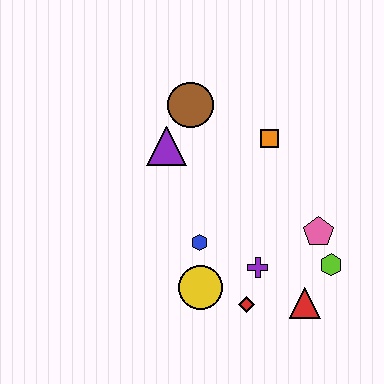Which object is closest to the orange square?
The brown circle is closest to the orange square.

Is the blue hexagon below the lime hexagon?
No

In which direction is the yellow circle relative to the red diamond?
The yellow circle is to the left of the red diamond.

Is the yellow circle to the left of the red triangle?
Yes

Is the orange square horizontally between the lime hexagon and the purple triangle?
Yes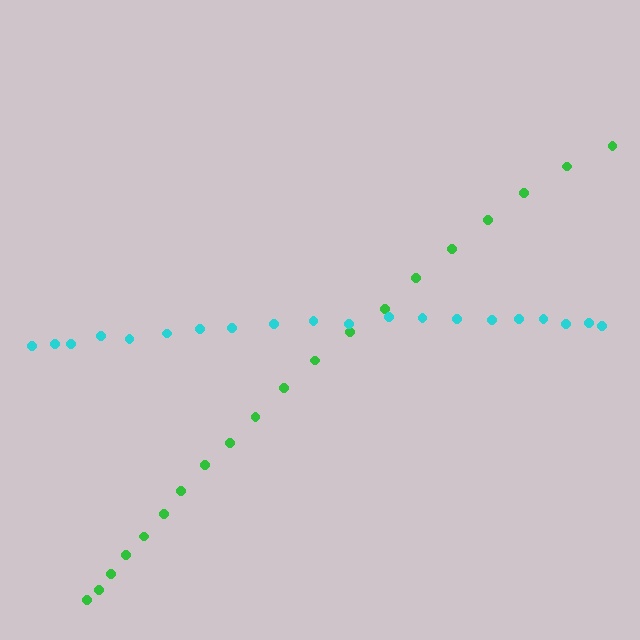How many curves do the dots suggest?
There are 2 distinct paths.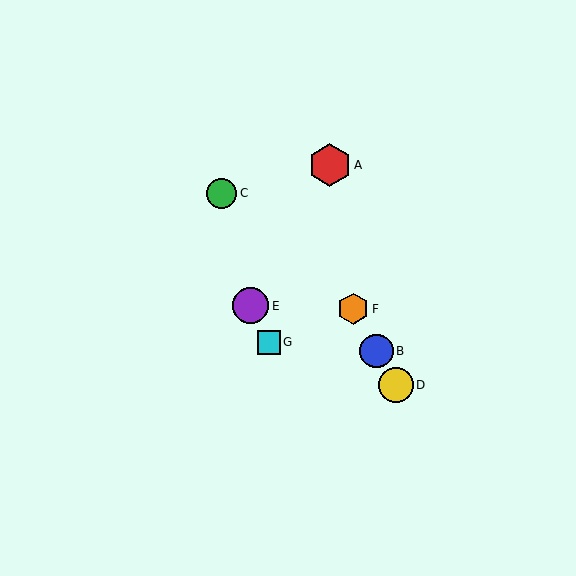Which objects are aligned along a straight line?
Objects B, D, F are aligned along a straight line.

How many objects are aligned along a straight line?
3 objects (B, D, F) are aligned along a straight line.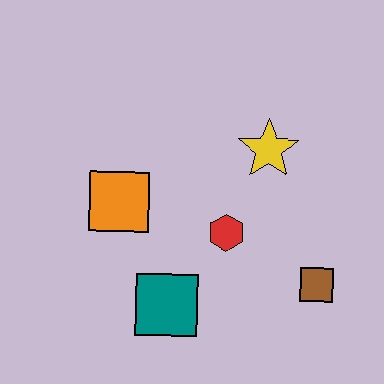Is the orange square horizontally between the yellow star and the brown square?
No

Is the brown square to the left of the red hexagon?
No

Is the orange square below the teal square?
No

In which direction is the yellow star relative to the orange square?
The yellow star is to the right of the orange square.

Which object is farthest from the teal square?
The yellow star is farthest from the teal square.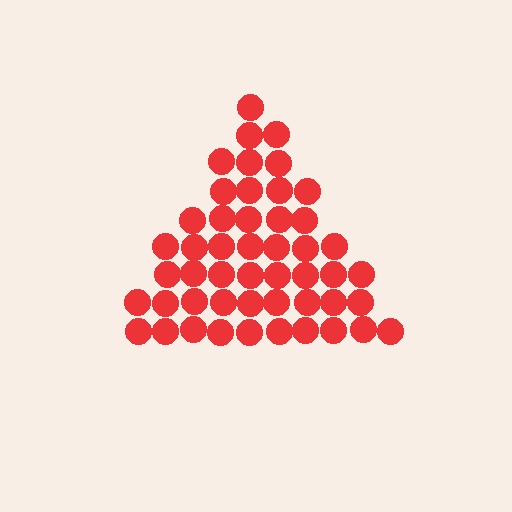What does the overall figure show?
The overall figure shows a triangle.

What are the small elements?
The small elements are circles.